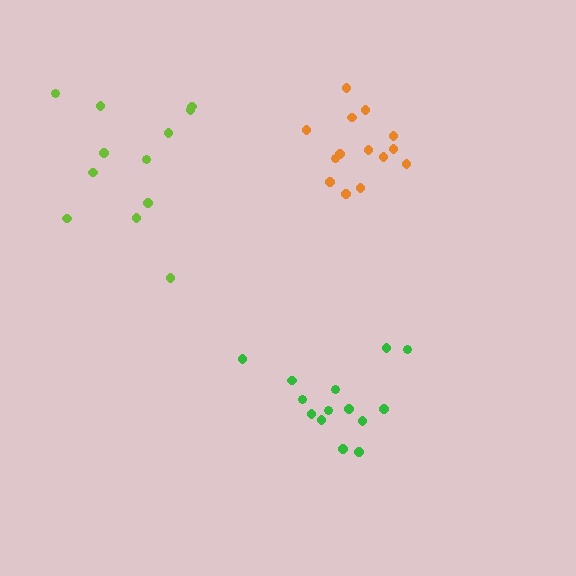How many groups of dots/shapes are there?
There are 3 groups.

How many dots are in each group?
Group 1: 12 dots, Group 2: 14 dots, Group 3: 14 dots (40 total).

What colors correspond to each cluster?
The clusters are colored: lime, green, orange.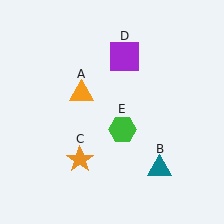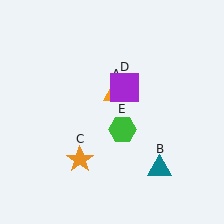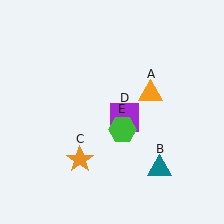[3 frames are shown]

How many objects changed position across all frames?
2 objects changed position: orange triangle (object A), purple square (object D).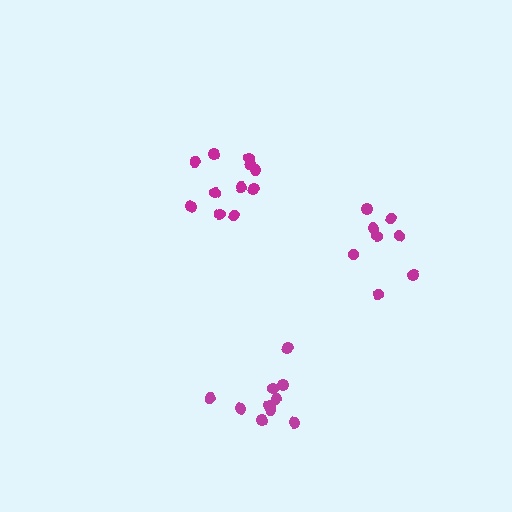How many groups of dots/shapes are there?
There are 3 groups.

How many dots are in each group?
Group 1: 11 dots, Group 2: 8 dots, Group 3: 11 dots (30 total).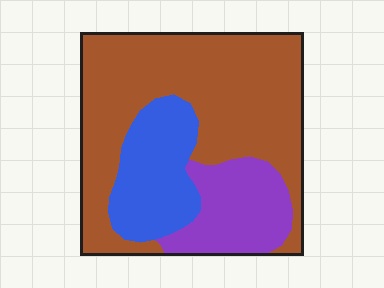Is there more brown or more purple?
Brown.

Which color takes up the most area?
Brown, at roughly 60%.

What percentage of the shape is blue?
Blue covers around 20% of the shape.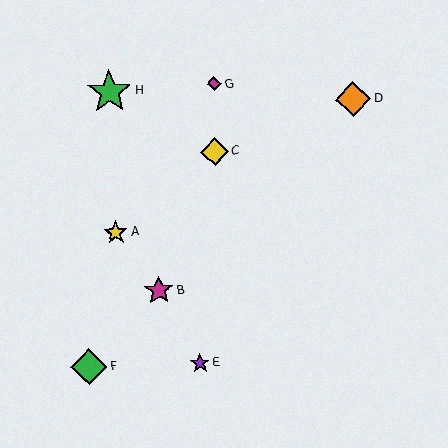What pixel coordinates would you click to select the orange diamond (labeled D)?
Click at (353, 99) to select the orange diamond D.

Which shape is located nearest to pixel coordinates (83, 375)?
The green diamond (labeled F) at (89, 367) is nearest to that location.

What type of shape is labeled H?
Shape H is a green star.